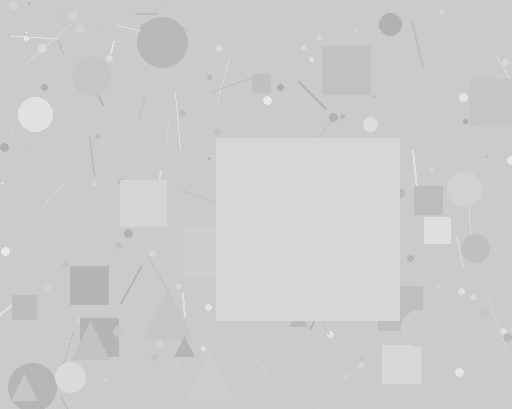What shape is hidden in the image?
A square is hidden in the image.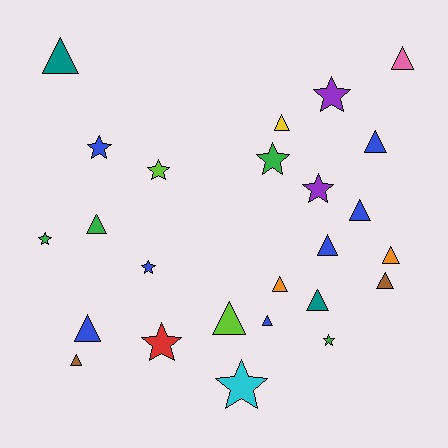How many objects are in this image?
There are 25 objects.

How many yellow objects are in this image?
There is 1 yellow object.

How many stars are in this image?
There are 10 stars.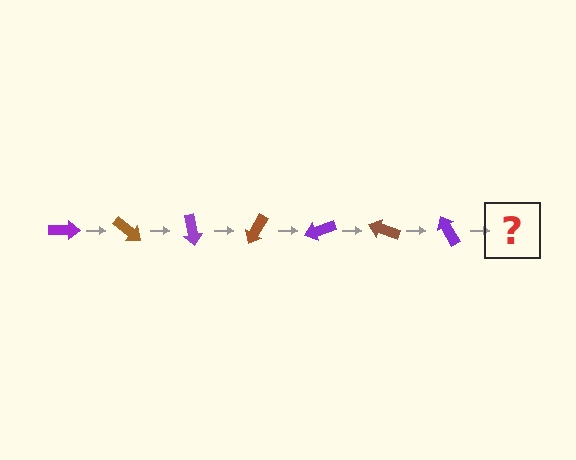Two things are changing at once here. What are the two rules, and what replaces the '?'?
The two rules are that it rotates 40 degrees each step and the color cycles through purple and brown. The '?' should be a brown arrow, rotated 280 degrees from the start.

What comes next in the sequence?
The next element should be a brown arrow, rotated 280 degrees from the start.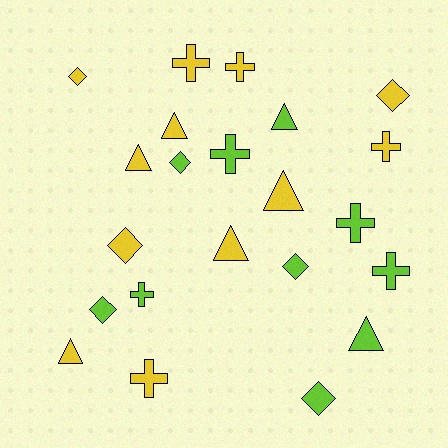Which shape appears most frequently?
Cross, with 8 objects.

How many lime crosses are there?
There are 4 lime crosses.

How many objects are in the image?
There are 22 objects.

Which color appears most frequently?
Yellow, with 12 objects.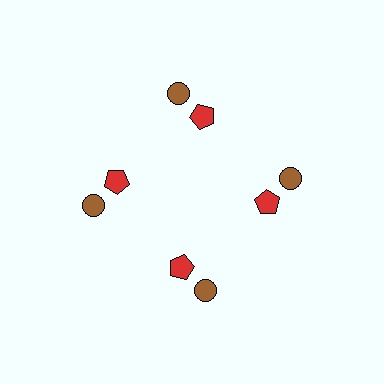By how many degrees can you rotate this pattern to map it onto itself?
The pattern maps onto itself every 90 degrees of rotation.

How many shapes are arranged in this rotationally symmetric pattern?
There are 8 shapes, arranged in 4 groups of 2.